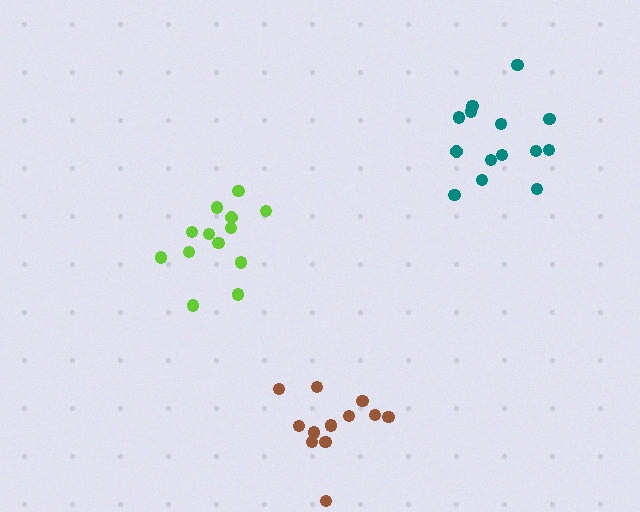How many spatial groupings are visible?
There are 3 spatial groupings.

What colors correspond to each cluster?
The clusters are colored: brown, teal, lime.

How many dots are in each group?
Group 1: 12 dots, Group 2: 14 dots, Group 3: 13 dots (39 total).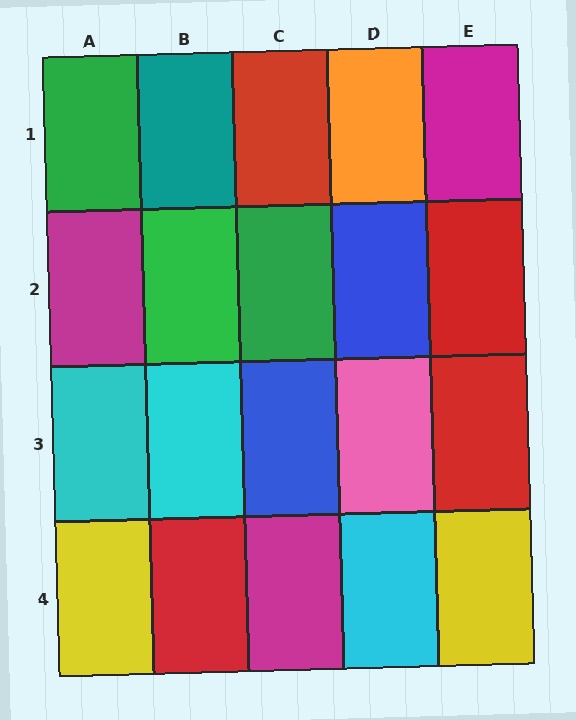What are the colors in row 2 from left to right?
Magenta, green, green, blue, red.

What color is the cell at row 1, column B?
Teal.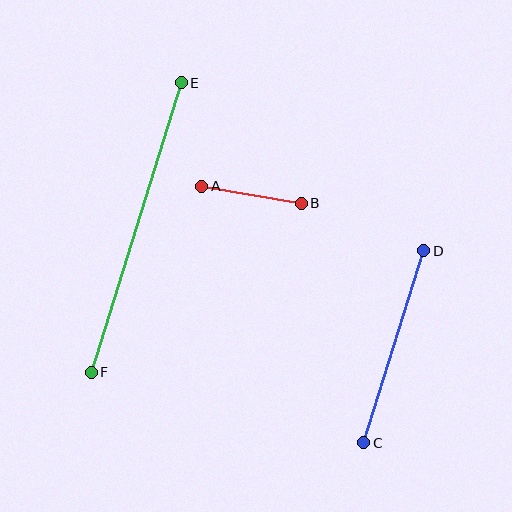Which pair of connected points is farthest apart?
Points E and F are farthest apart.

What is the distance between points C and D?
The distance is approximately 201 pixels.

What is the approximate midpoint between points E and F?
The midpoint is at approximately (136, 227) pixels.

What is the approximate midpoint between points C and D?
The midpoint is at approximately (394, 347) pixels.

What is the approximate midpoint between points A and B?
The midpoint is at approximately (252, 195) pixels.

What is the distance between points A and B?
The distance is approximately 101 pixels.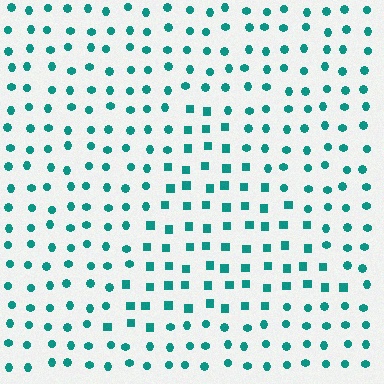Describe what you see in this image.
The image is filled with small teal elements arranged in a uniform grid. A triangle-shaped region contains squares, while the surrounding area contains circles. The boundary is defined purely by the change in element shape.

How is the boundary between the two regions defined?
The boundary is defined by a change in element shape: squares inside vs. circles outside. All elements share the same color and spacing.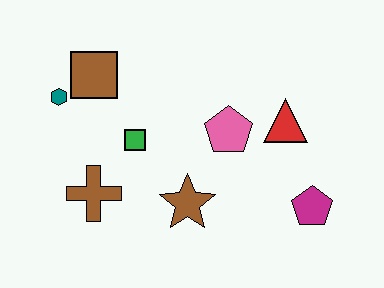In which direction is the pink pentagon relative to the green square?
The pink pentagon is to the right of the green square.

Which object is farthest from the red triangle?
The teal hexagon is farthest from the red triangle.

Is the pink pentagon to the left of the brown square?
No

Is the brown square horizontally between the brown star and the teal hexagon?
Yes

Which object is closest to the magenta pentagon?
The red triangle is closest to the magenta pentagon.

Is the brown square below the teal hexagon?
No